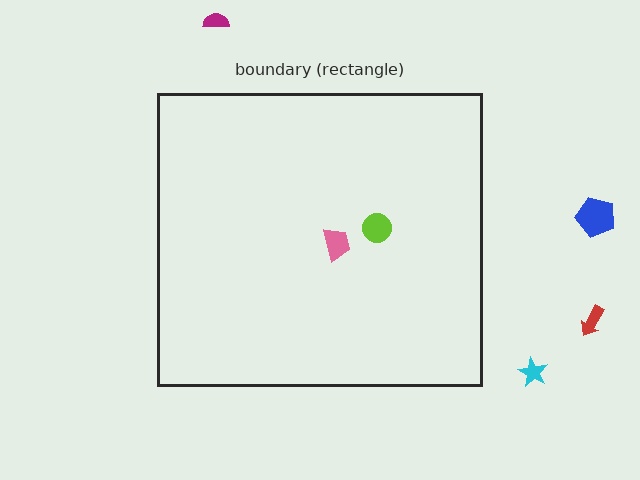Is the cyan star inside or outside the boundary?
Outside.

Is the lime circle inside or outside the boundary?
Inside.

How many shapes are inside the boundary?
2 inside, 4 outside.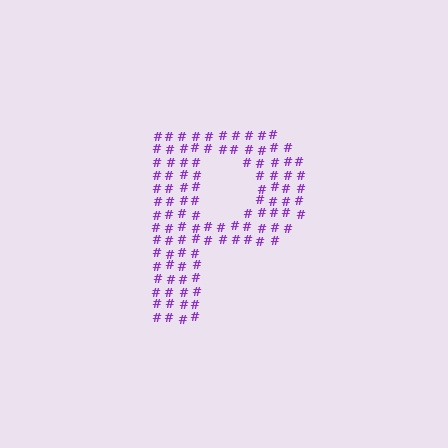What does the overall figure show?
The overall figure shows the letter P.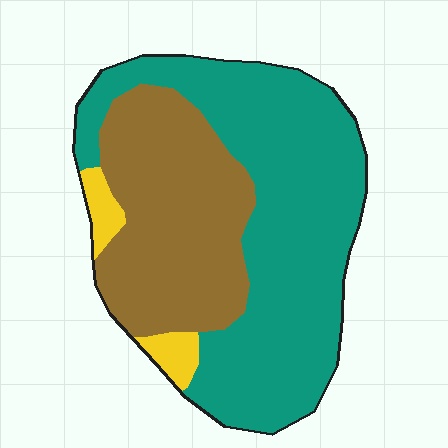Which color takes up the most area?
Teal, at roughly 60%.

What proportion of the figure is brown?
Brown covers around 35% of the figure.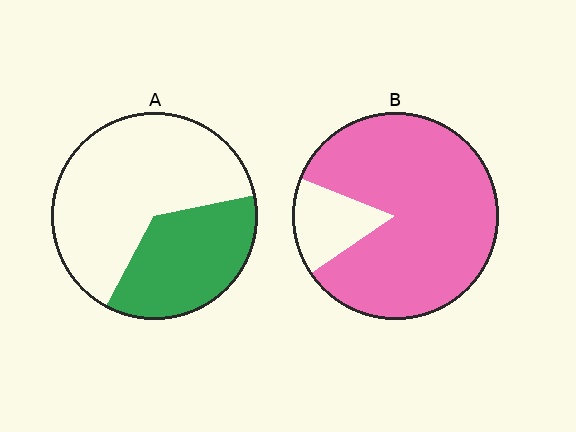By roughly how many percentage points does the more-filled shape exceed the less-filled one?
By roughly 50 percentage points (B over A).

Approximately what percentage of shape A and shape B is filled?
A is approximately 35% and B is approximately 85%.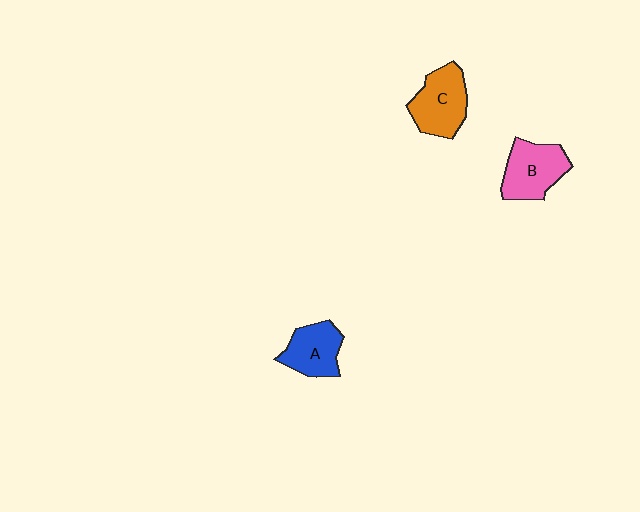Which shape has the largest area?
Shape C (orange).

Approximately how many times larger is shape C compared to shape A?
Approximately 1.2 times.